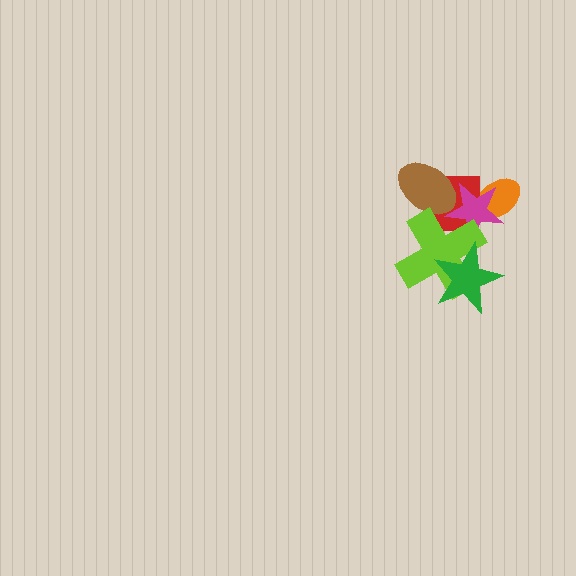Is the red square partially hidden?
Yes, it is partially covered by another shape.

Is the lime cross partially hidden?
Yes, it is partially covered by another shape.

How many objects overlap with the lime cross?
4 objects overlap with the lime cross.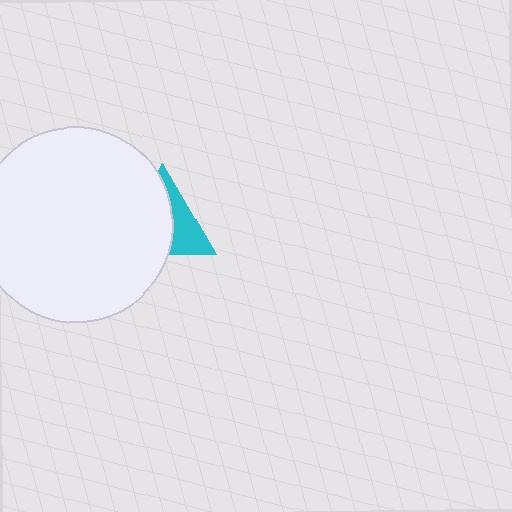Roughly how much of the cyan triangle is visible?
A small part of it is visible (roughly 39%).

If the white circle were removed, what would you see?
You would see the complete cyan triangle.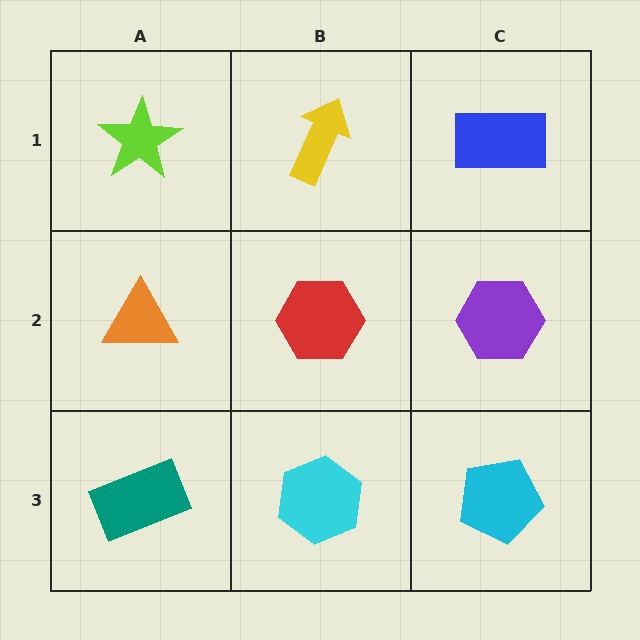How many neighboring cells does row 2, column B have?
4.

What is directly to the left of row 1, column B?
A lime star.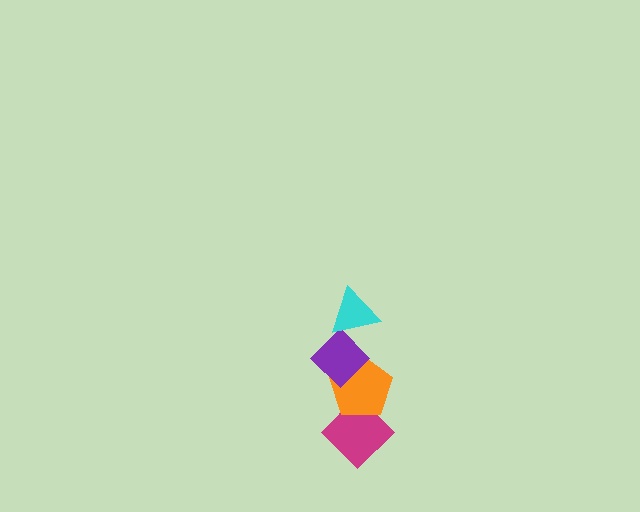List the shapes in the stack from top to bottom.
From top to bottom: the cyan triangle, the purple diamond, the orange pentagon, the magenta diamond.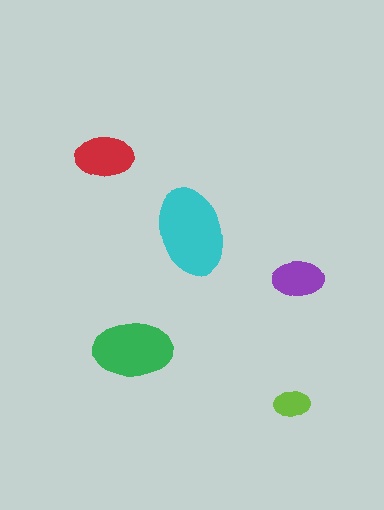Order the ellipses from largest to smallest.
the cyan one, the green one, the red one, the purple one, the lime one.